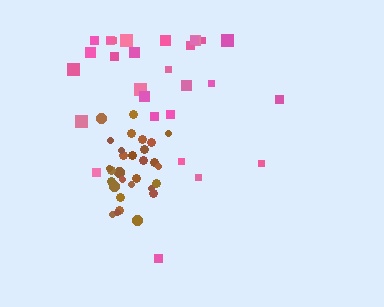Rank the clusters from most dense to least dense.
brown, pink.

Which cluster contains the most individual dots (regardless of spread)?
Brown (30).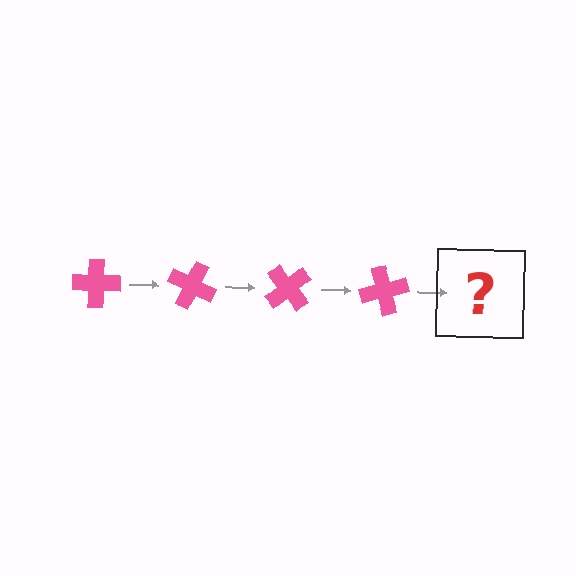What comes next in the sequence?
The next element should be a pink cross rotated 100 degrees.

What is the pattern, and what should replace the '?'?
The pattern is that the cross rotates 25 degrees each step. The '?' should be a pink cross rotated 100 degrees.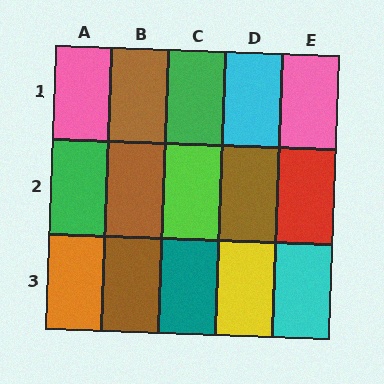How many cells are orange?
1 cell is orange.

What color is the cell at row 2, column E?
Red.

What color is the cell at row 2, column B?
Brown.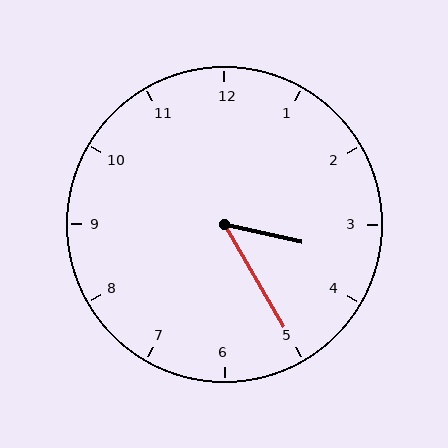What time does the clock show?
3:25.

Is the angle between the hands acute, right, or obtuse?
It is acute.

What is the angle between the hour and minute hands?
Approximately 48 degrees.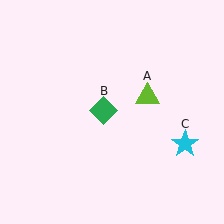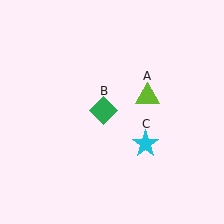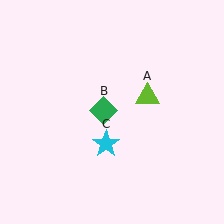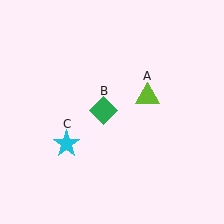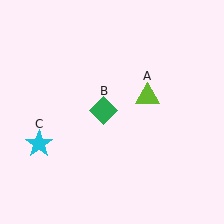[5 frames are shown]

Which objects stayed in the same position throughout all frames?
Lime triangle (object A) and green diamond (object B) remained stationary.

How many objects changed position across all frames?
1 object changed position: cyan star (object C).